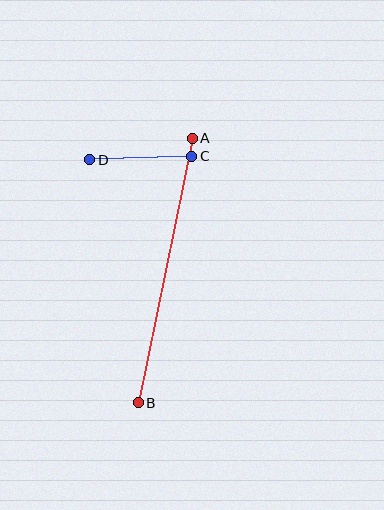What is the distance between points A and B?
The distance is approximately 270 pixels.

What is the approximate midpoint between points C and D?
The midpoint is at approximately (141, 158) pixels.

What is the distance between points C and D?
The distance is approximately 102 pixels.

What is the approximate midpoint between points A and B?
The midpoint is at approximately (165, 271) pixels.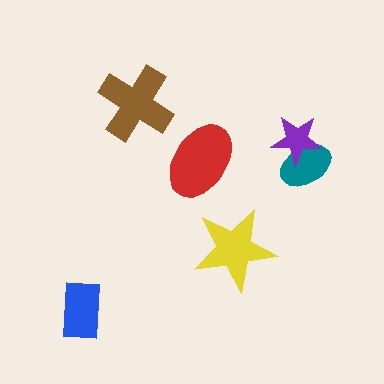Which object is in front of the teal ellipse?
The purple star is in front of the teal ellipse.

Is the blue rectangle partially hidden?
No, no other shape covers it.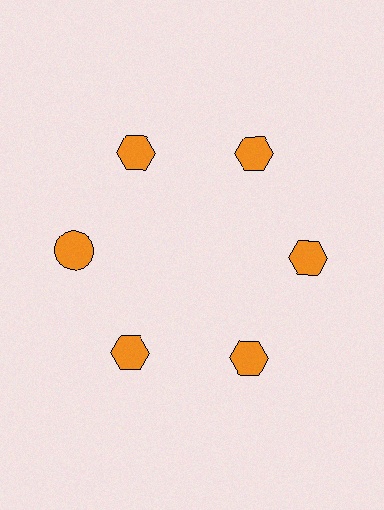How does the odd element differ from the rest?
It has a different shape: circle instead of hexagon.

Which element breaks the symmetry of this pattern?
The orange circle at roughly the 9 o'clock position breaks the symmetry. All other shapes are orange hexagons.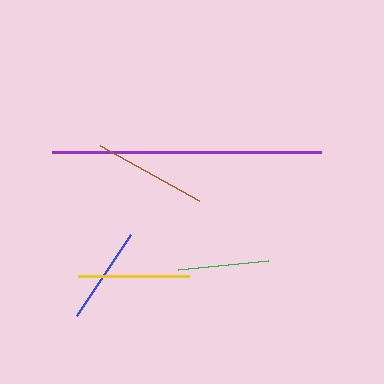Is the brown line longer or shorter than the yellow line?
The brown line is longer than the yellow line.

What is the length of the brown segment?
The brown segment is approximately 113 pixels long.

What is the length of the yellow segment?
The yellow segment is approximately 111 pixels long.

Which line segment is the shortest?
The green line is the shortest at approximately 90 pixels.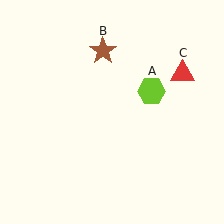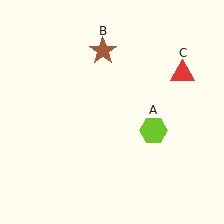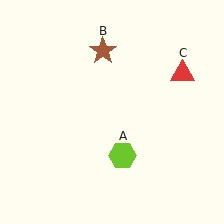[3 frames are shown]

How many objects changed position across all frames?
1 object changed position: lime hexagon (object A).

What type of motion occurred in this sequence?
The lime hexagon (object A) rotated clockwise around the center of the scene.